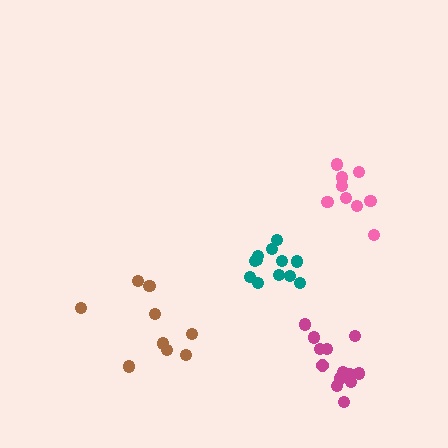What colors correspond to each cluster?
The clusters are colored: pink, brown, magenta, teal.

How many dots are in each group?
Group 1: 9 dots, Group 2: 9 dots, Group 3: 13 dots, Group 4: 12 dots (43 total).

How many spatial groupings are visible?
There are 4 spatial groupings.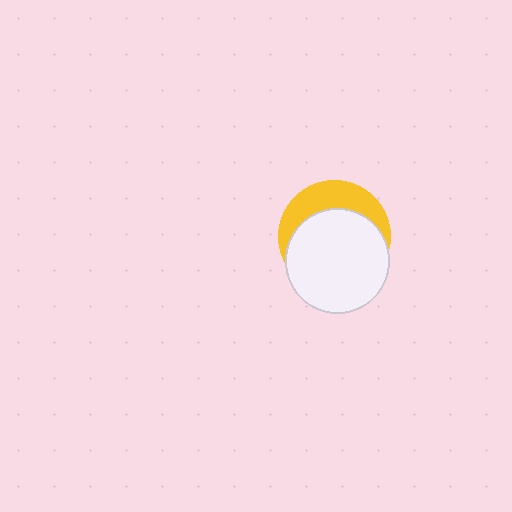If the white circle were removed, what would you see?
You would see the complete yellow circle.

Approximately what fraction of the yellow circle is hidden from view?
Roughly 67% of the yellow circle is hidden behind the white circle.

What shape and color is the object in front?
The object in front is a white circle.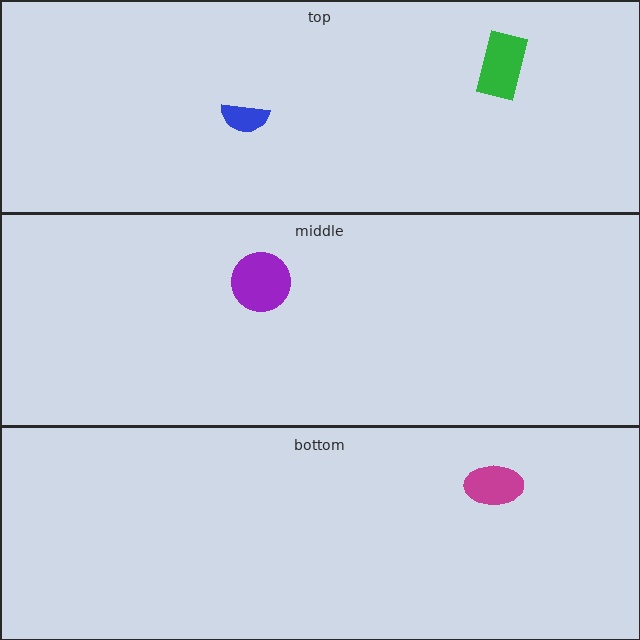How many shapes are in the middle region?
1.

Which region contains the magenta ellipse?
The bottom region.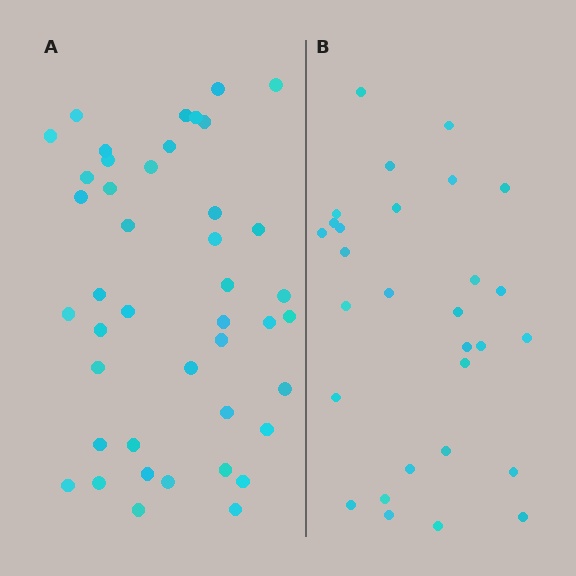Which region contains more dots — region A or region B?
Region A (the left region) has more dots.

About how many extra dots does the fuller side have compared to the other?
Region A has approximately 15 more dots than region B.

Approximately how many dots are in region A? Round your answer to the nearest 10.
About 40 dots. (The exact count is 43, which rounds to 40.)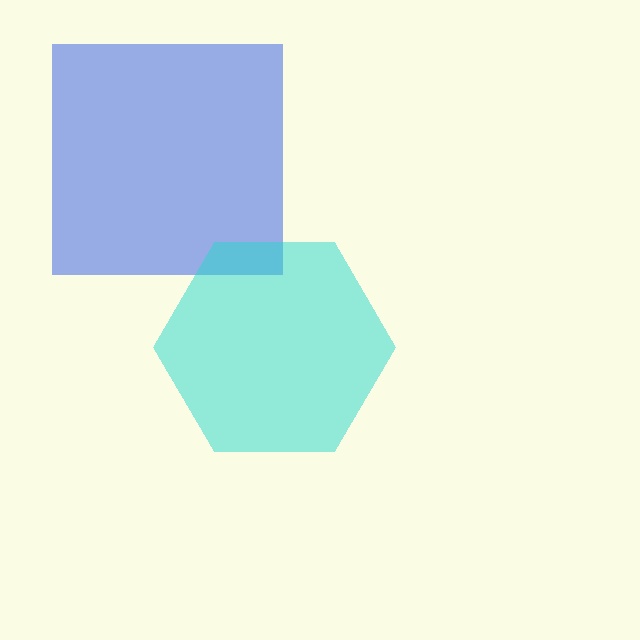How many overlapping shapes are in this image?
There are 2 overlapping shapes in the image.